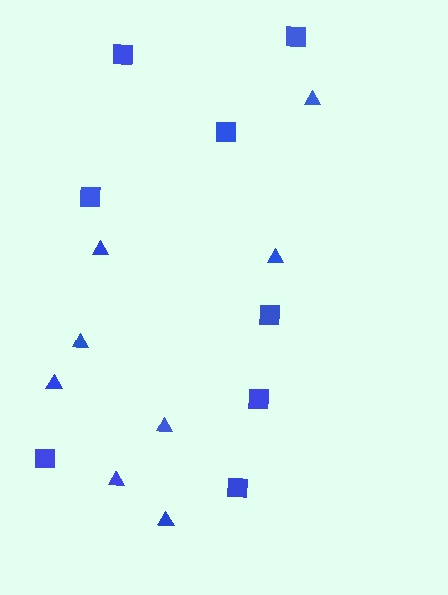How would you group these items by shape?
There are 2 groups: one group of triangles (8) and one group of squares (8).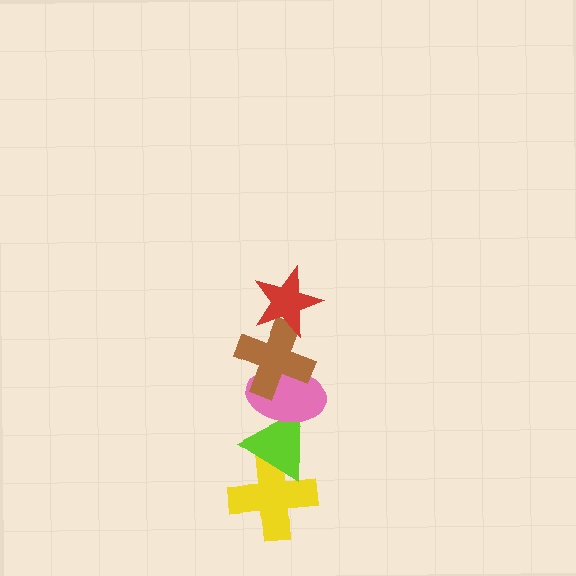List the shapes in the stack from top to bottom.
From top to bottom: the red star, the brown cross, the pink ellipse, the lime triangle, the yellow cross.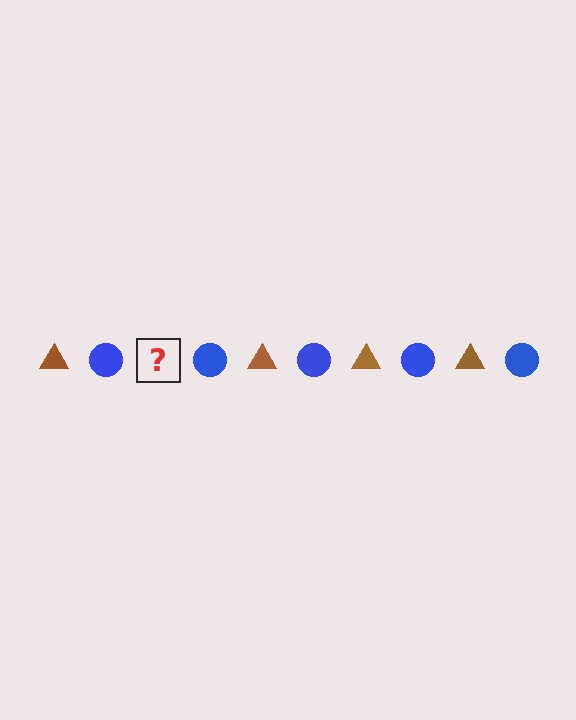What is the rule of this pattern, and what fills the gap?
The rule is that the pattern alternates between brown triangle and blue circle. The gap should be filled with a brown triangle.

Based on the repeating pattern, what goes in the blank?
The blank should be a brown triangle.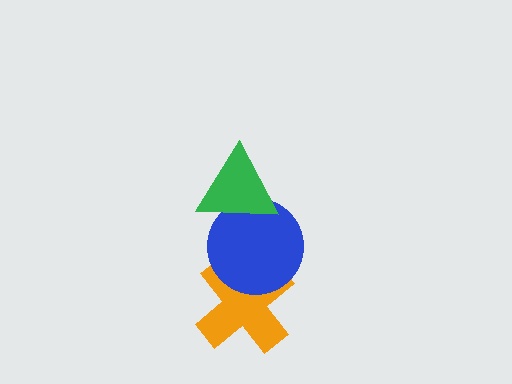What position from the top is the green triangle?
The green triangle is 1st from the top.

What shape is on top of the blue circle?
The green triangle is on top of the blue circle.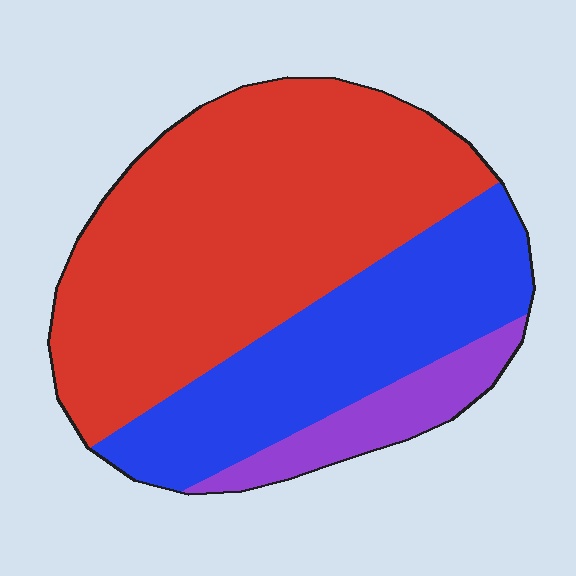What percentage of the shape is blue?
Blue covers around 30% of the shape.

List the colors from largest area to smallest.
From largest to smallest: red, blue, purple.